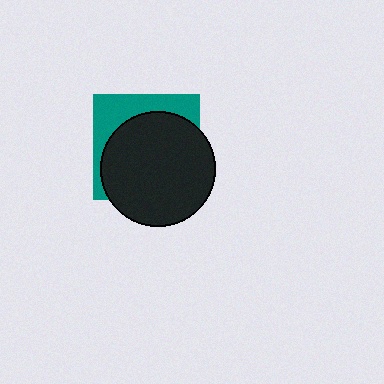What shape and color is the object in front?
The object in front is a black circle.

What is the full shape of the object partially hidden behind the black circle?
The partially hidden object is a teal square.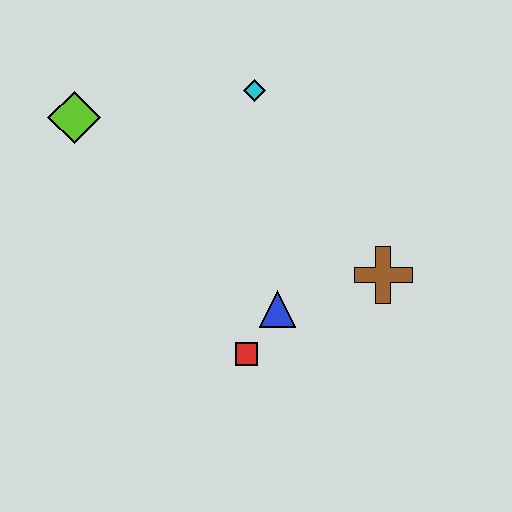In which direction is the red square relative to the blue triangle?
The red square is below the blue triangle.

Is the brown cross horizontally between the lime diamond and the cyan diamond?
No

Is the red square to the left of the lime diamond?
No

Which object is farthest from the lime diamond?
The brown cross is farthest from the lime diamond.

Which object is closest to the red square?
The blue triangle is closest to the red square.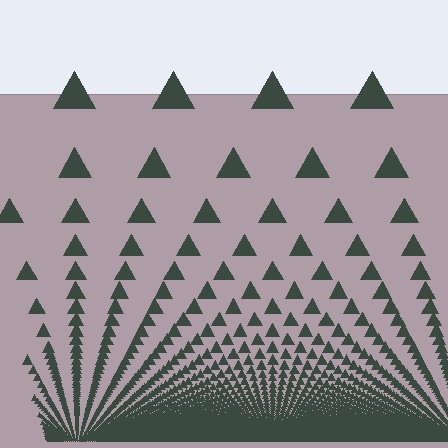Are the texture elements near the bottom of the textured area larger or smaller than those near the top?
Smaller. The gradient is inverted — elements near the bottom are smaller and denser.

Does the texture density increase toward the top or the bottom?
Density increases toward the bottom.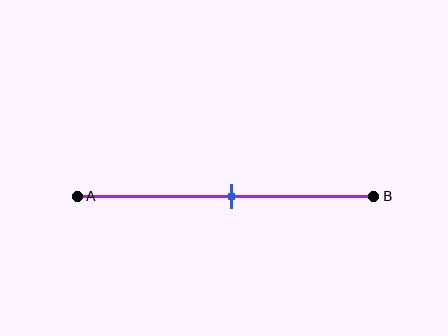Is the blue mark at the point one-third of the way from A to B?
No, the mark is at about 50% from A, not at the 33% one-third point.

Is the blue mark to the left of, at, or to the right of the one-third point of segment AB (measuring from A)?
The blue mark is to the right of the one-third point of segment AB.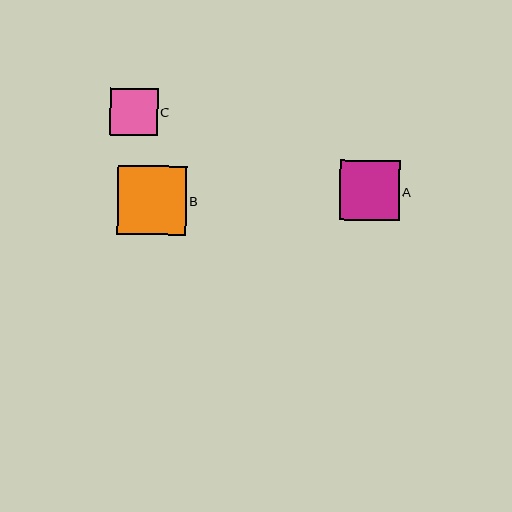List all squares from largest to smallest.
From largest to smallest: B, A, C.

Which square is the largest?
Square B is the largest with a size of approximately 69 pixels.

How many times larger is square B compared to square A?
Square B is approximately 1.2 times the size of square A.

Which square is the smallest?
Square C is the smallest with a size of approximately 48 pixels.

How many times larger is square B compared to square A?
Square B is approximately 1.2 times the size of square A.